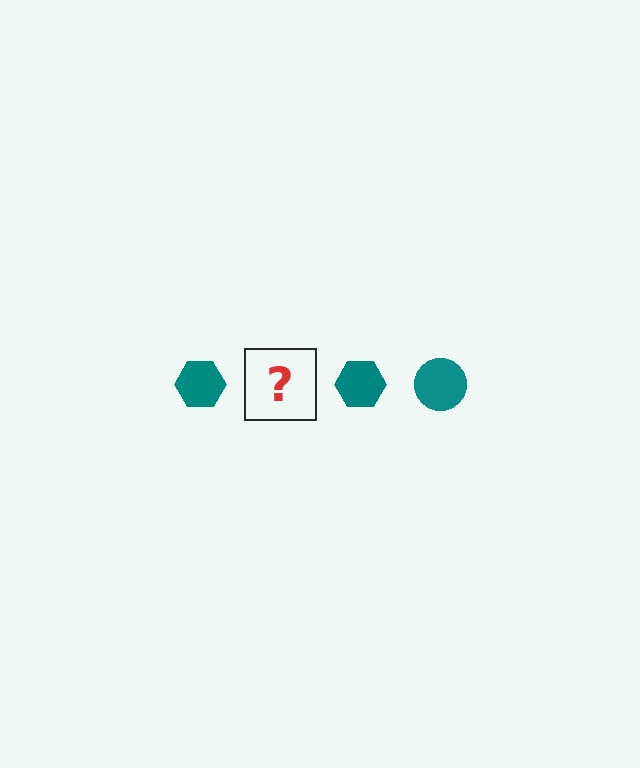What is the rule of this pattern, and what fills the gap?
The rule is that the pattern cycles through hexagon, circle shapes in teal. The gap should be filled with a teal circle.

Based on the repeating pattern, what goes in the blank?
The blank should be a teal circle.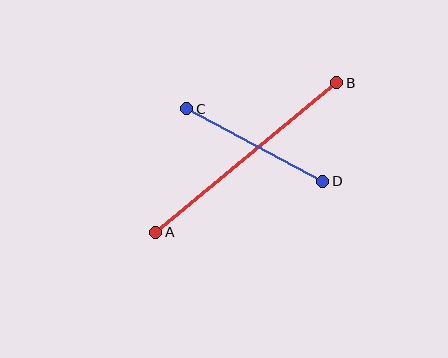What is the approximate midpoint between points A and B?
The midpoint is at approximately (246, 158) pixels.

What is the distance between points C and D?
The distance is approximately 154 pixels.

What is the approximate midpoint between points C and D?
The midpoint is at approximately (255, 145) pixels.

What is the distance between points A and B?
The distance is approximately 235 pixels.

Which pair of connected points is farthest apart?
Points A and B are farthest apart.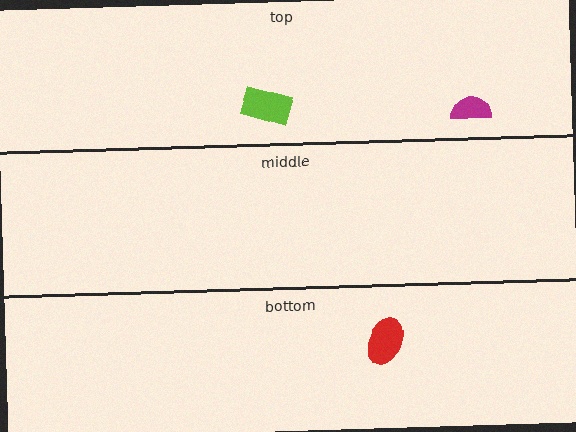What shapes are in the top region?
The lime rectangle, the magenta semicircle.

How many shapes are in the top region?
2.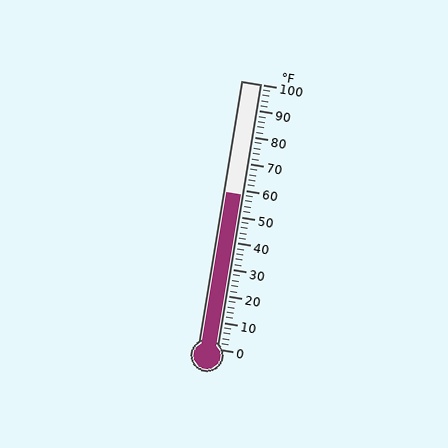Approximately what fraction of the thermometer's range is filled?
The thermometer is filled to approximately 60% of its range.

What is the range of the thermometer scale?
The thermometer scale ranges from 0°F to 100°F.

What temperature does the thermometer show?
The thermometer shows approximately 58°F.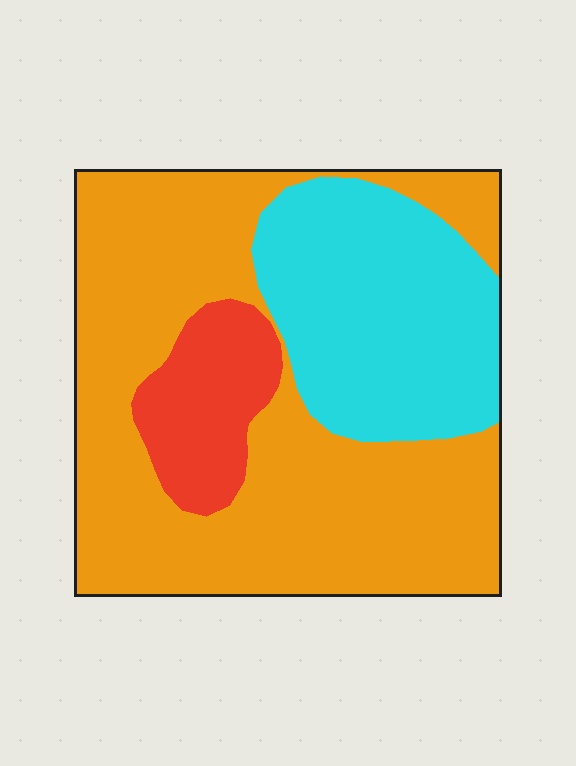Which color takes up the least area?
Red, at roughly 10%.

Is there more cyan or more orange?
Orange.